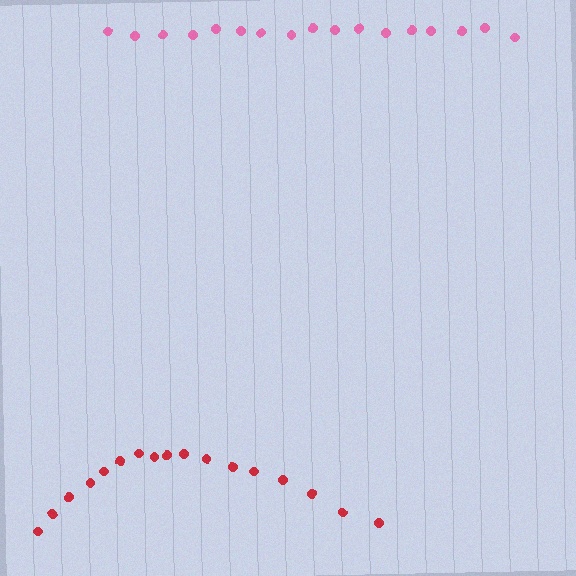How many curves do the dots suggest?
There are 2 distinct paths.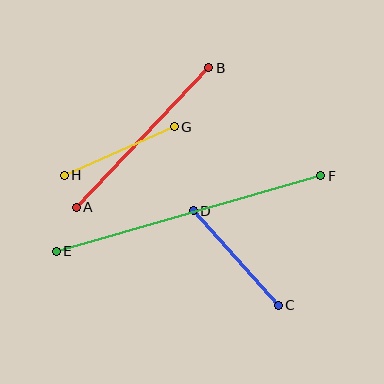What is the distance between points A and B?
The distance is approximately 192 pixels.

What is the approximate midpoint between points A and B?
The midpoint is at approximately (142, 137) pixels.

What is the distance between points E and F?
The distance is approximately 275 pixels.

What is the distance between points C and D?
The distance is approximately 127 pixels.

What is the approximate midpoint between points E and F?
The midpoint is at approximately (188, 213) pixels.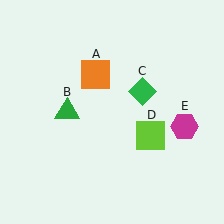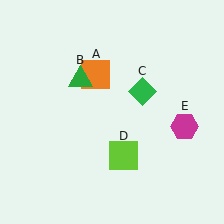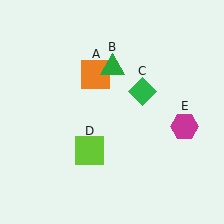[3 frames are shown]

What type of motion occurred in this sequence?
The green triangle (object B), lime square (object D) rotated clockwise around the center of the scene.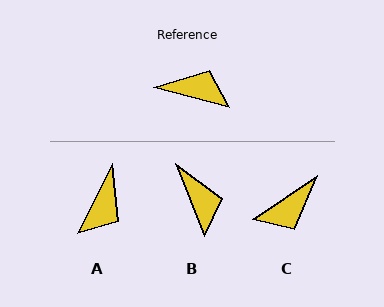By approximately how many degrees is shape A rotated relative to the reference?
Approximately 102 degrees clockwise.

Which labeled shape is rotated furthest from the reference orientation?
C, about 132 degrees away.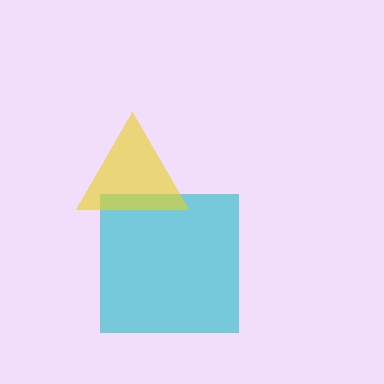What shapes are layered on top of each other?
The layered shapes are: a cyan square, a yellow triangle.